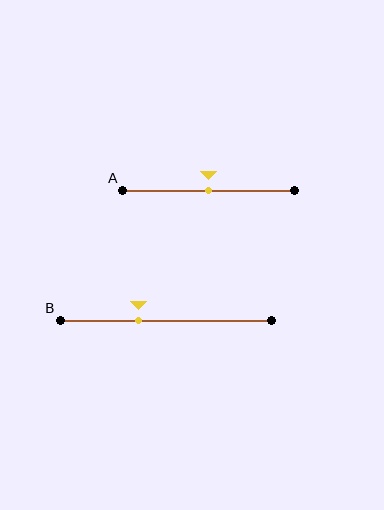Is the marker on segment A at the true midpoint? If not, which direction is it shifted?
Yes, the marker on segment A is at the true midpoint.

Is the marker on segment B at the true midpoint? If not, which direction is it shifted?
No, the marker on segment B is shifted to the left by about 13% of the segment length.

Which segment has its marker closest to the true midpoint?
Segment A has its marker closest to the true midpoint.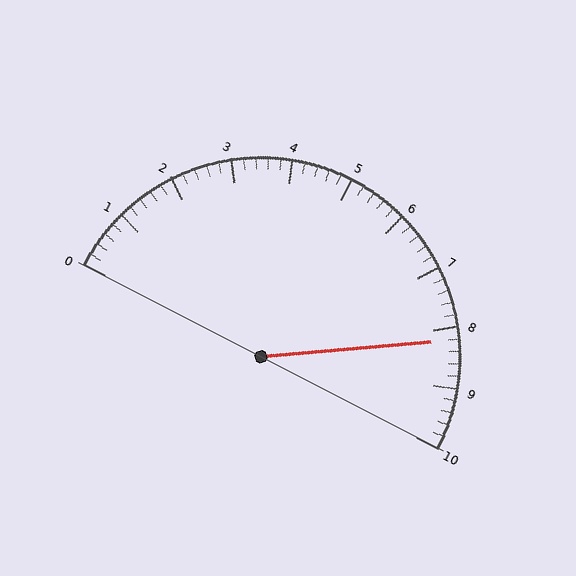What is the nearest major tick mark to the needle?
The nearest major tick mark is 8.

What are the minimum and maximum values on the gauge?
The gauge ranges from 0 to 10.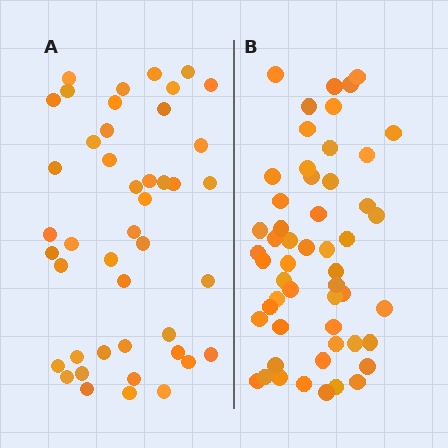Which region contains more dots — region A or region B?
Region B (the right region) has more dots.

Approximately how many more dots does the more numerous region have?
Region B has roughly 8 or so more dots than region A.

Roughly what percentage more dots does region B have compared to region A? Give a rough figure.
About 20% more.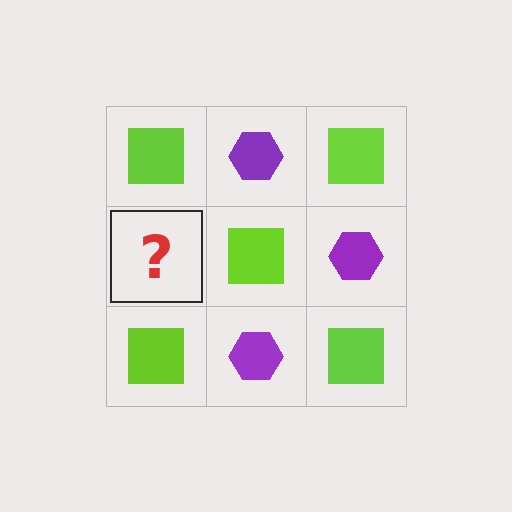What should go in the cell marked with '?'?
The missing cell should contain a purple hexagon.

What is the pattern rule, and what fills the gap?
The rule is that it alternates lime square and purple hexagon in a checkerboard pattern. The gap should be filled with a purple hexagon.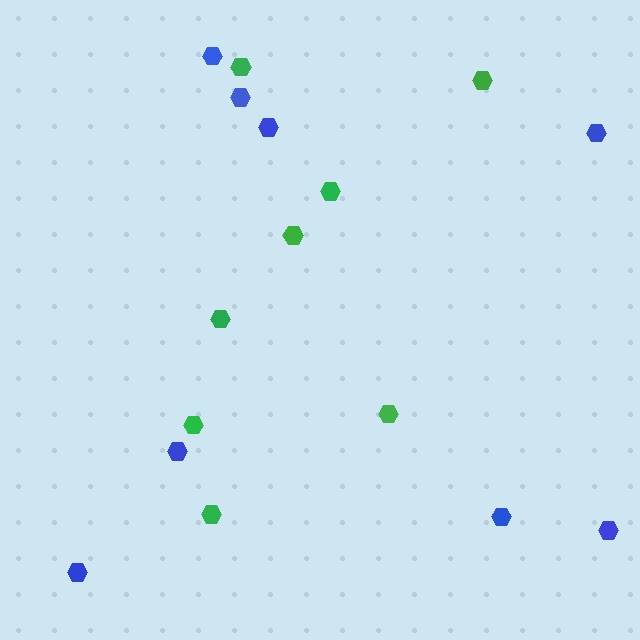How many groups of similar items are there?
There are 2 groups: one group of green hexagons (8) and one group of blue hexagons (8).